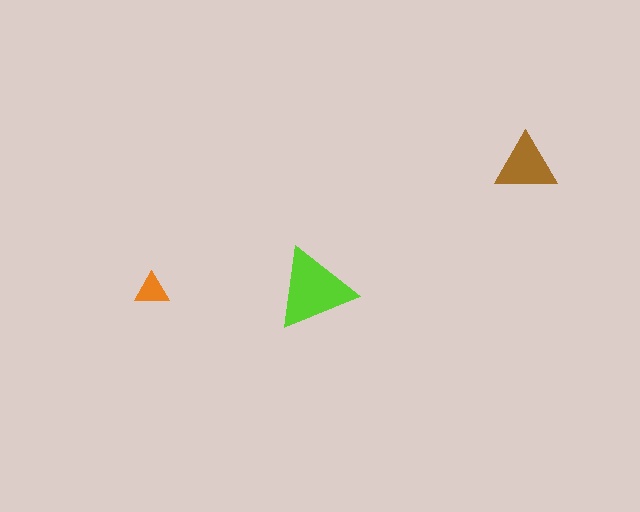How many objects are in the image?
There are 3 objects in the image.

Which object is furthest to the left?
The orange triangle is leftmost.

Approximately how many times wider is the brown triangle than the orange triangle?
About 2 times wider.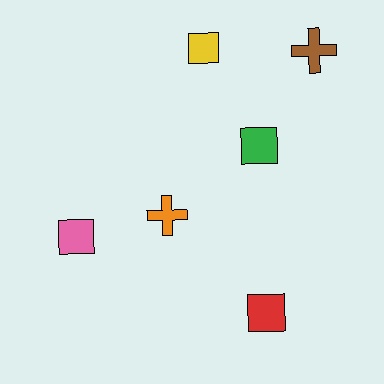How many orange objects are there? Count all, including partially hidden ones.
There is 1 orange object.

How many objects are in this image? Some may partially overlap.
There are 6 objects.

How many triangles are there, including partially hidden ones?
There are no triangles.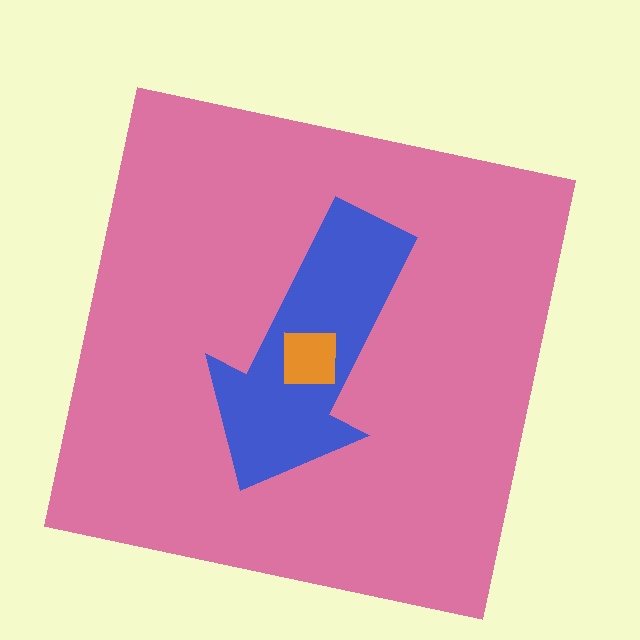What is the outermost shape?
The pink square.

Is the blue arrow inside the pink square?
Yes.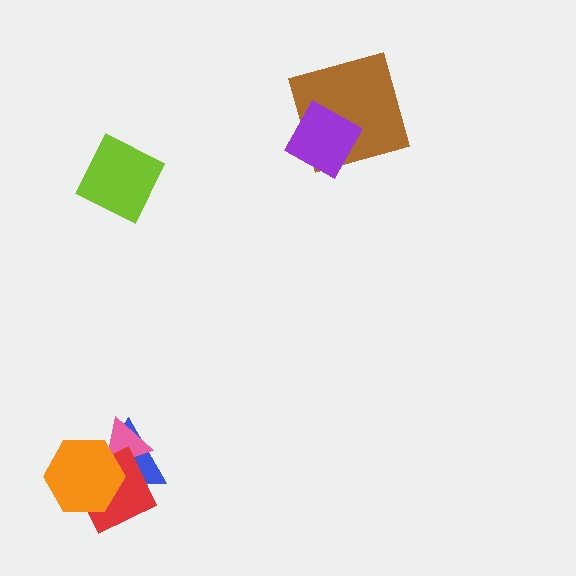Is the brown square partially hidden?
Yes, it is partially covered by another shape.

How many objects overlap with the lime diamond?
0 objects overlap with the lime diamond.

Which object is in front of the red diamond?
The orange hexagon is in front of the red diamond.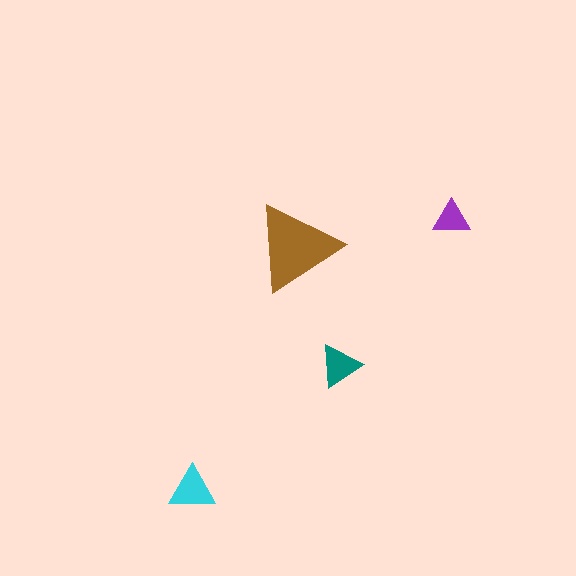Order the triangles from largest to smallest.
the brown one, the cyan one, the teal one, the purple one.